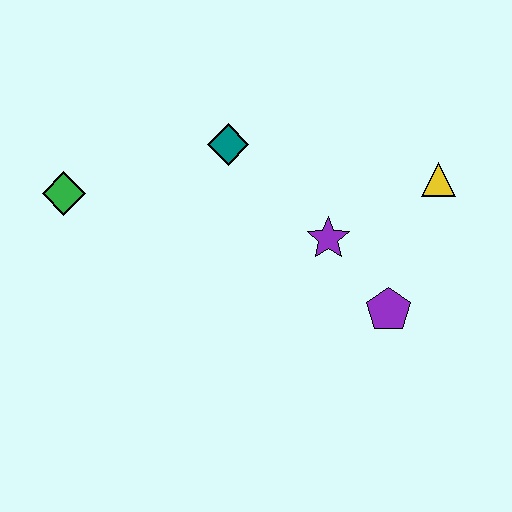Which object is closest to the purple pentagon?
The purple star is closest to the purple pentagon.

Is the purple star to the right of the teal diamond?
Yes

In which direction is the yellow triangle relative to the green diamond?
The yellow triangle is to the right of the green diamond.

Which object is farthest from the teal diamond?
The purple pentagon is farthest from the teal diamond.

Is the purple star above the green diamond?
No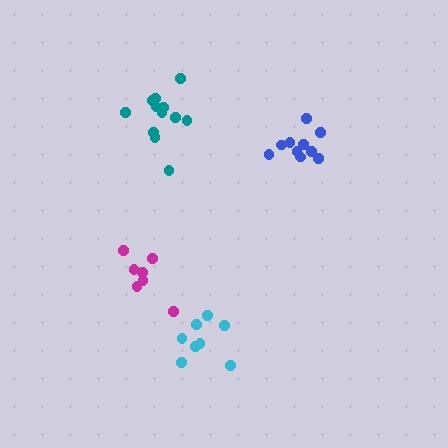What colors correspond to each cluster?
The clusters are colored: cyan, magenta, blue, teal.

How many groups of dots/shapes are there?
There are 4 groups.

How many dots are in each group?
Group 1: 8 dots, Group 2: 7 dots, Group 3: 10 dots, Group 4: 12 dots (37 total).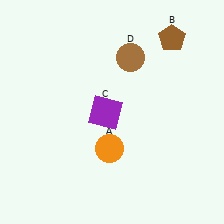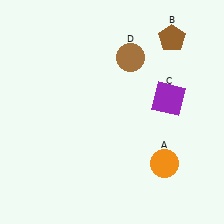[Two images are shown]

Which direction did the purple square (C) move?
The purple square (C) moved right.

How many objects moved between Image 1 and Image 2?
2 objects moved between the two images.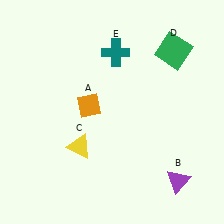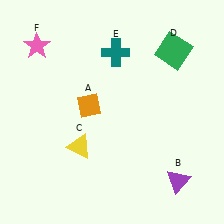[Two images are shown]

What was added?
A pink star (F) was added in Image 2.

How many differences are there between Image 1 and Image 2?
There is 1 difference between the two images.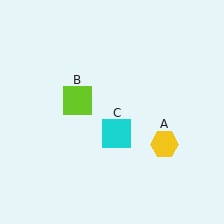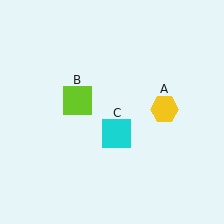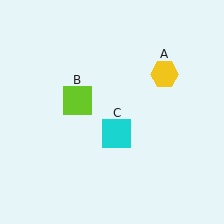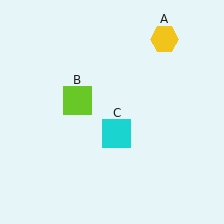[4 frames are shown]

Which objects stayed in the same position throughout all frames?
Lime square (object B) and cyan square (object C) remained stationary.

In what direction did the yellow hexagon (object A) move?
The yellow hexagon (object A) moved up.